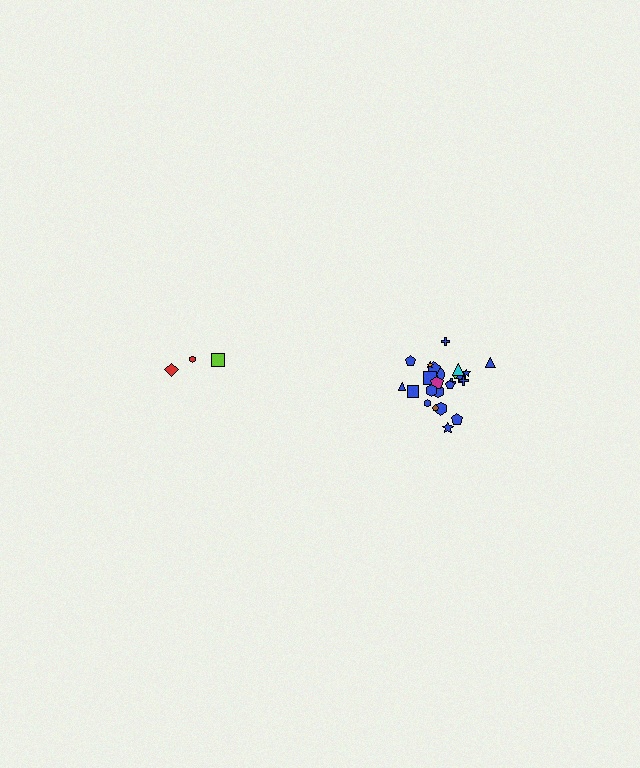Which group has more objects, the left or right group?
The right group.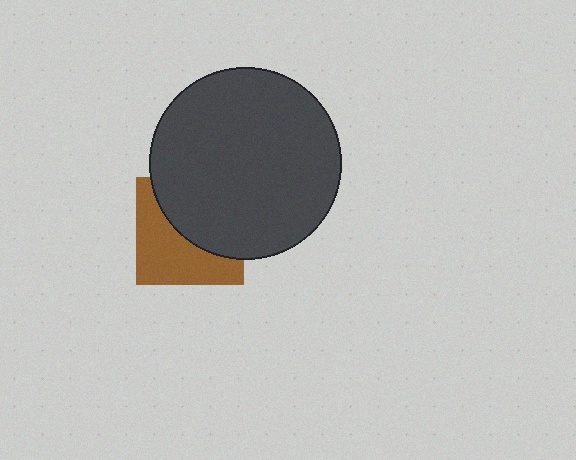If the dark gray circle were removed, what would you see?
You would see the complete brown square.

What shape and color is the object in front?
The object in front is a dark gray circle.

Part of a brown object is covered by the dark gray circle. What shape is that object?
It is a square.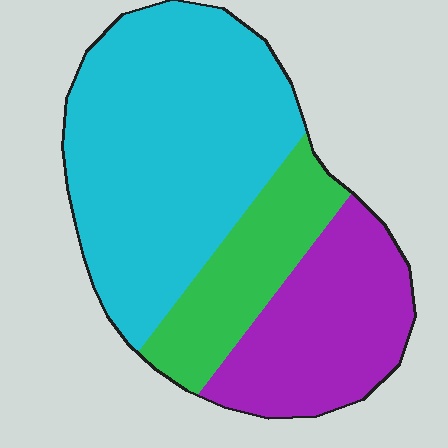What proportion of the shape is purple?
Purple takes up between a quarter and a half of the shape.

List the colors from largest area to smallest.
From largest to smallest: cyan, purple, green.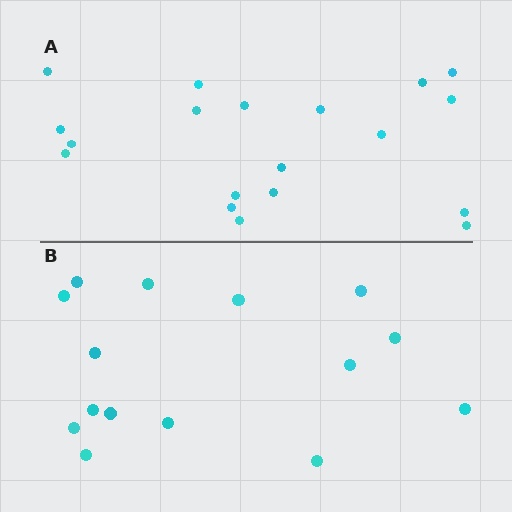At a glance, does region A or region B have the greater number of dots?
Region A (the top region) has more dots.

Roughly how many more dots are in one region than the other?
Region A has about 4 more dots than region B.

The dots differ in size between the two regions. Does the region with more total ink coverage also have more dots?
No. Region B has more total ink coverage because its dots are larger, but region A actually contains more individual dots. Total area can be misleading — the number of items is what matters here.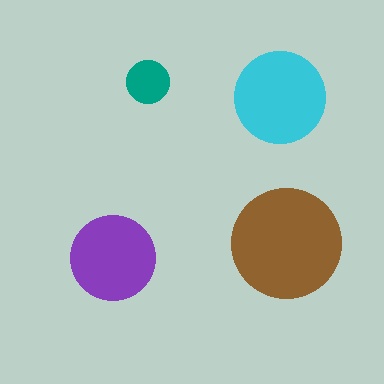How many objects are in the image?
There are 4 objects in the image.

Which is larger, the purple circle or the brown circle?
The brown one.